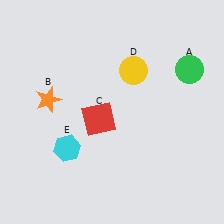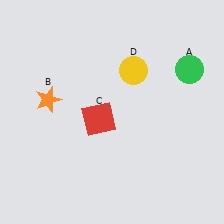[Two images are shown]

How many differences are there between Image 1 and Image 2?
There is 1 difference between the two images.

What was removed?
The cyan hexagon (E) was removed in Image 2.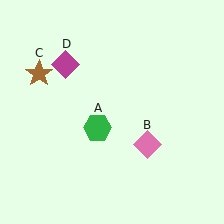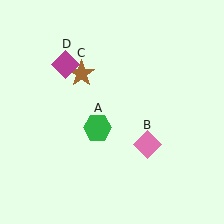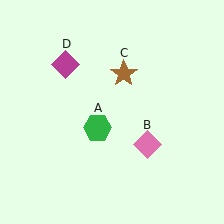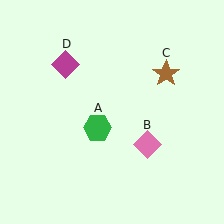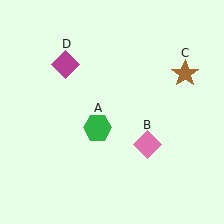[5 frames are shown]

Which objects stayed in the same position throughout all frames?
Green hexagon (object A) and pink diamond (object B) and magenta diamond (object D) remained stationary.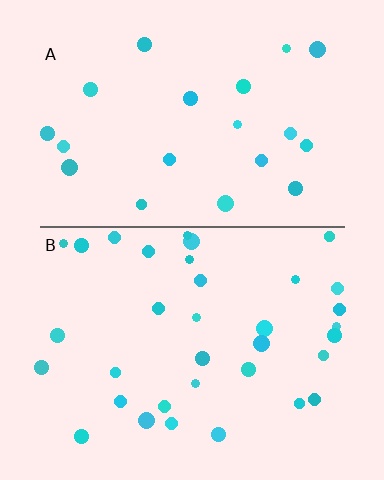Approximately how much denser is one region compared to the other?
Approximately 1.7× — region B over region A.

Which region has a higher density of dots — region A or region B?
B (the bottom).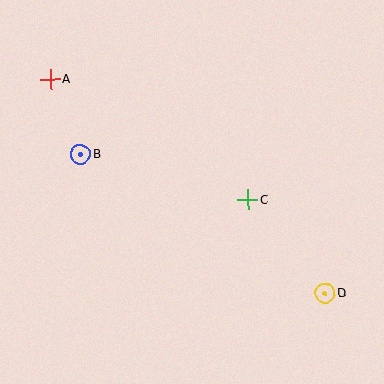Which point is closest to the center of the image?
Point C at (248, 200) is closest to the center.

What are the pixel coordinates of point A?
Point A is at (50, 79).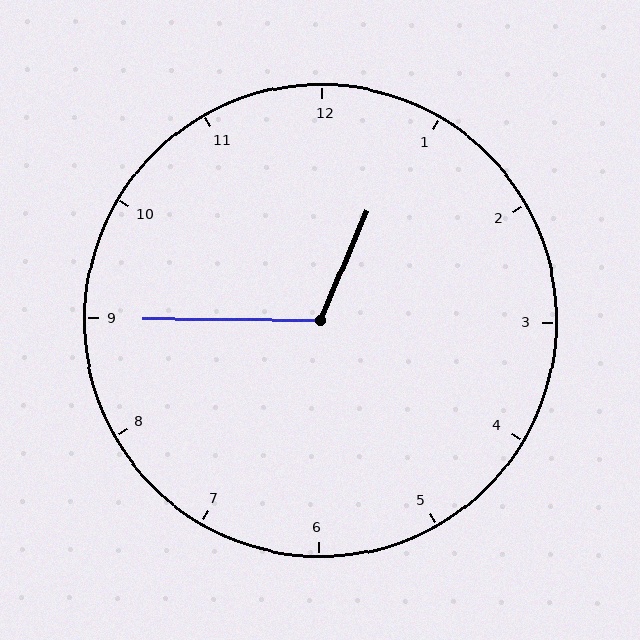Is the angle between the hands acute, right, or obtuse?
It is obtuse.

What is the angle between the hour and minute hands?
Approximately 112 degrees.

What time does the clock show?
12:45.